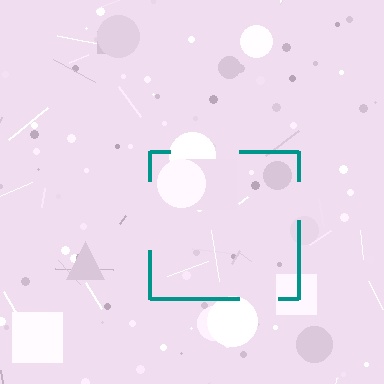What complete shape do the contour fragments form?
The contour fragments form a square.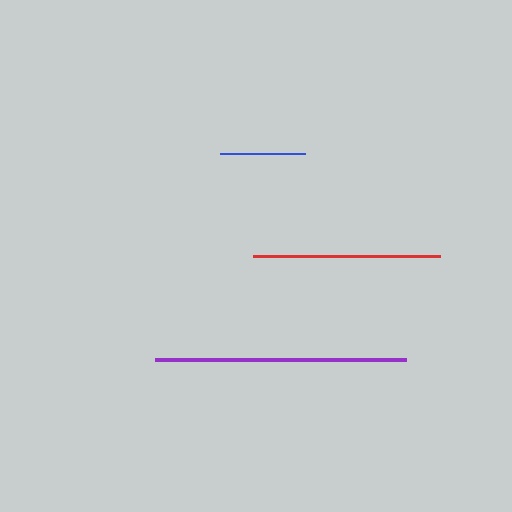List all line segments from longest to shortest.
From longest to shortest: purple, red, blue.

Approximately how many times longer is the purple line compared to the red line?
The purple line is approximately 1.3 times the length of the red line.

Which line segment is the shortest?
The blue line is the shortest at approximately 85 pixels.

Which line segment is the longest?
The purple line is the longest at approximately 251 pixels.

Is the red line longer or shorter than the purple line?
The purple line is longer than the red line.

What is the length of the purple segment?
The purple segment is approximately 251 pixels long.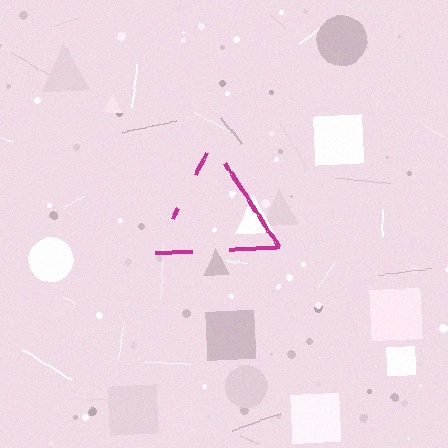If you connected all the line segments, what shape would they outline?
They would outline a triangle.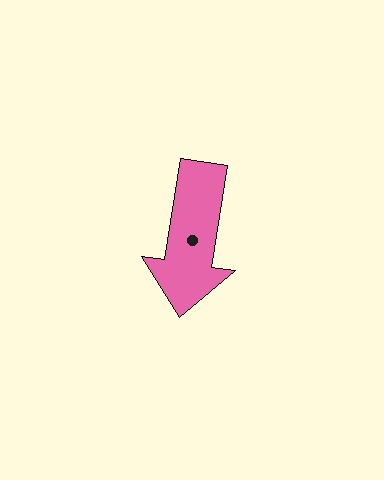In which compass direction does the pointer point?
South.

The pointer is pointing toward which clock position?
Roughly 6 o'clock.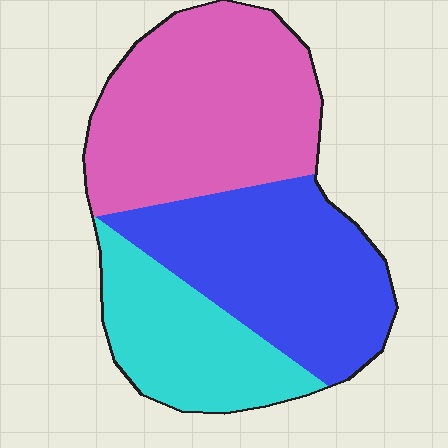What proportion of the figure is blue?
Blue covers roughly 35% of the figure.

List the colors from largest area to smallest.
From largest to smallest: pink, blue, cyan.